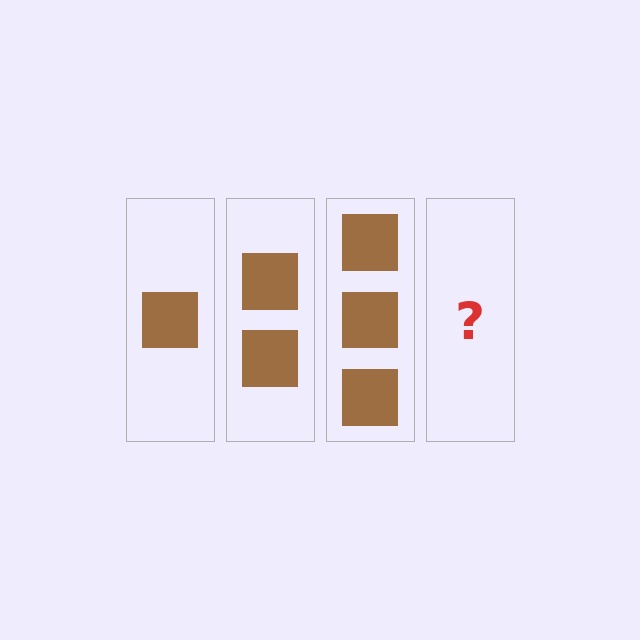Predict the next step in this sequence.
The next step is 4 squares.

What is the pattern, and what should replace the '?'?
The pattern is that each step adds one more square. The '?' should be 4 squares.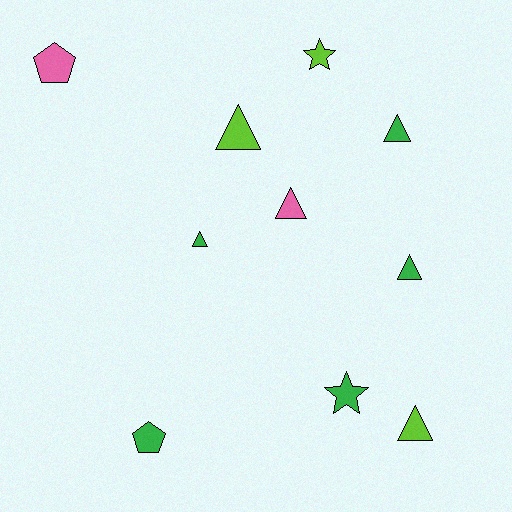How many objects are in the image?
There are 10 objects.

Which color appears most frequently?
Green, with 5 objects.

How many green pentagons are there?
There is 1 green pentagon.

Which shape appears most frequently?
Triangle, with 6 objects.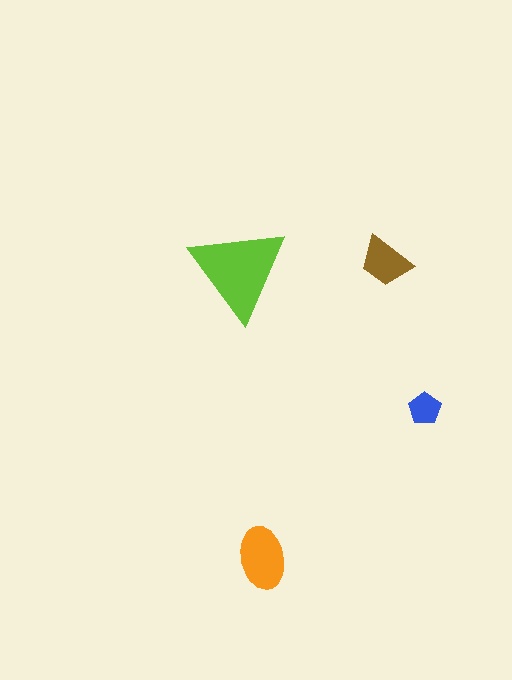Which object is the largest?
The lime triangle.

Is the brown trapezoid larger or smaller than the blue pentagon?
Larger.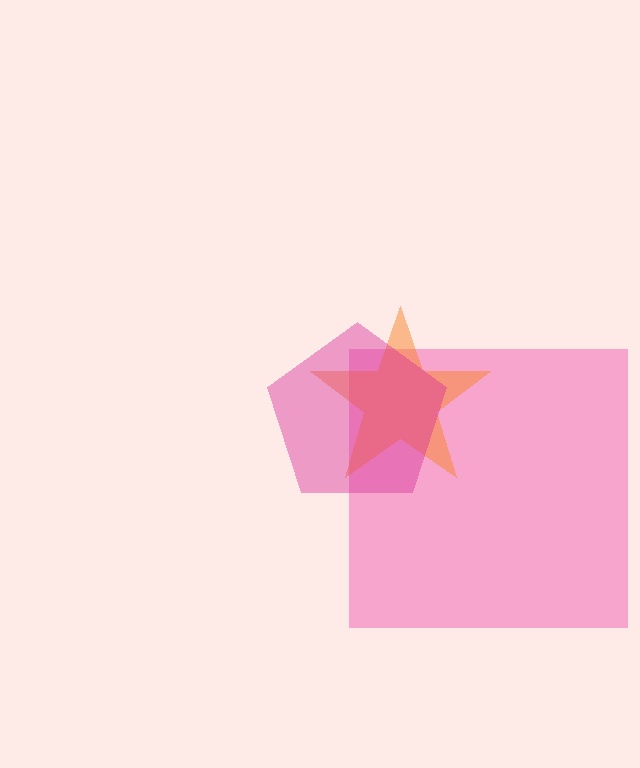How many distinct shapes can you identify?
There are 3 distinct shapes: a pink square, an orange star, a magenta pentagon.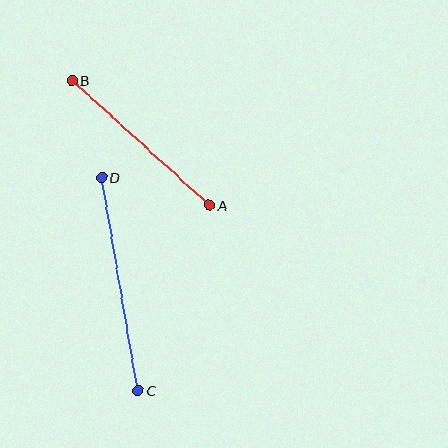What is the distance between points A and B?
The distance is approximately 186 pixels.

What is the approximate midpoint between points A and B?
The midpoint is at approximately (141, 143) pixels.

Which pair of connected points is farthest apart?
Points C and D are farthest apart.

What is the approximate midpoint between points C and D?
The midpoint is at approximately (120, 284) pixels.